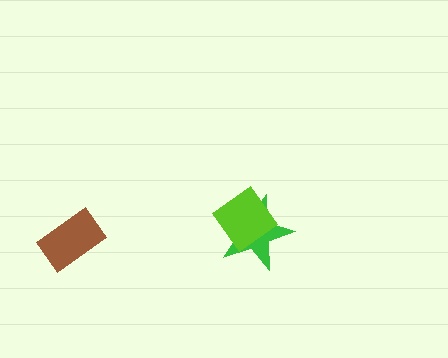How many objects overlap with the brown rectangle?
0 objects overlap with the brown rectangle.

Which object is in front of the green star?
The lime diamond is in front of the green star.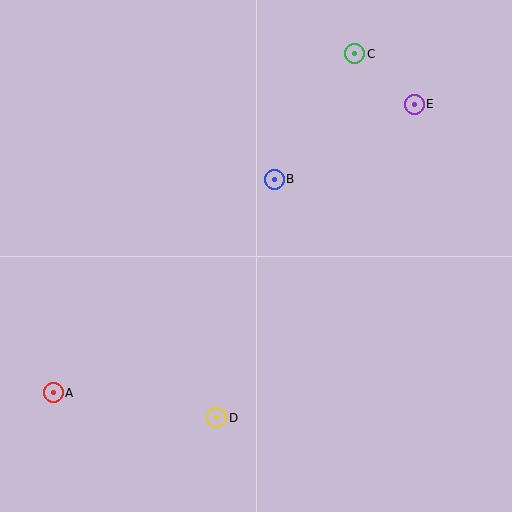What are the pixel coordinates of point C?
Point C is at (355, 54).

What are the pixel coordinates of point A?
Point A is at (53, 393).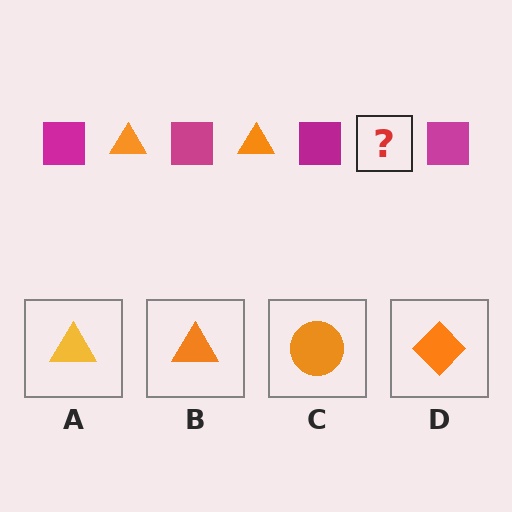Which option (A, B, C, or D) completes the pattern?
B.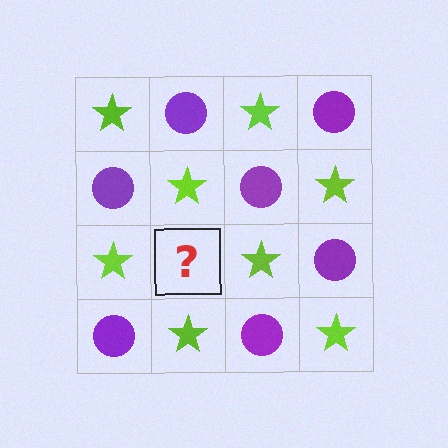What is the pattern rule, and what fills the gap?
The rule is that it alternates lime star and purple circle in a checkerboard pattern. The gap should be filled with a purple circle.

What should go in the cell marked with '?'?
The missing cell should contain a purple circle.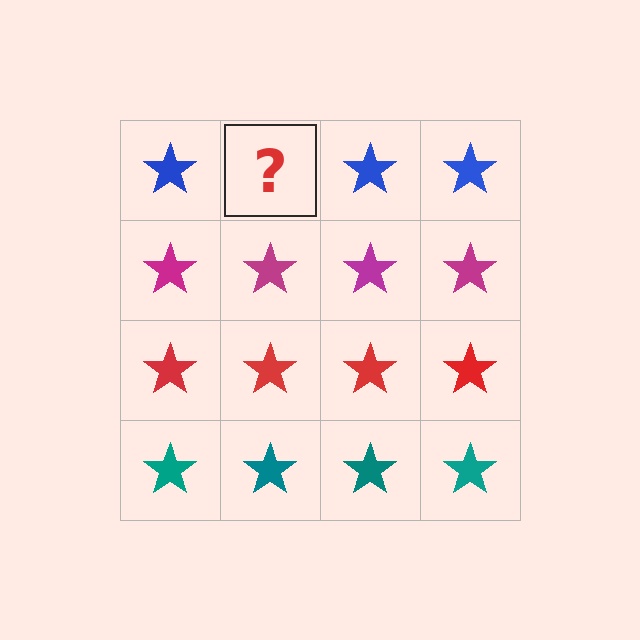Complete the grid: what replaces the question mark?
The question mark should be replaced with a blue star.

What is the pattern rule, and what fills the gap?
The rule is that each row has a consistent color. The gap should be filled with a blue star.